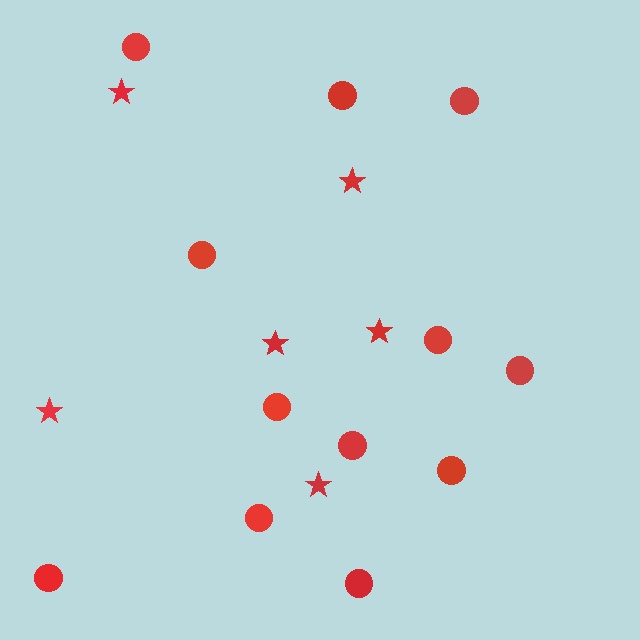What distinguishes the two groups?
There are 2 groups: one group of stars (6) and one group of circles (12).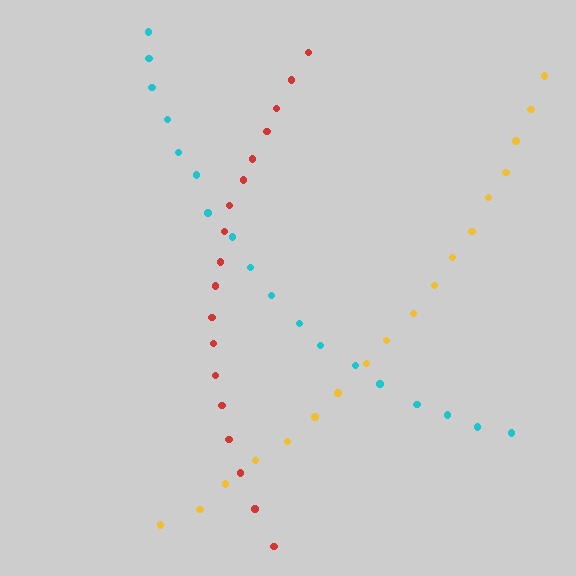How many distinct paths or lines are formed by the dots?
There are 3 distinct paths.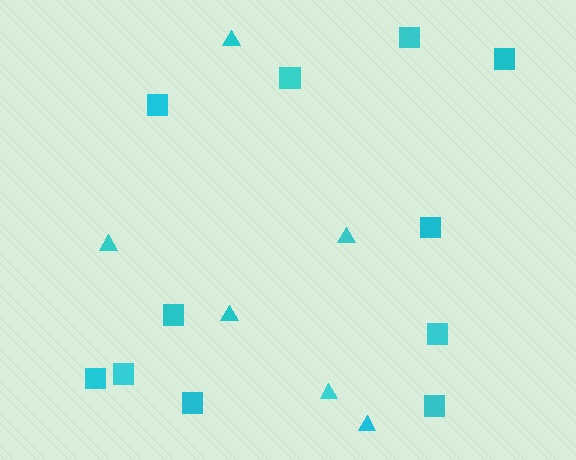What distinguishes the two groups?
There are 2 groups: one group of squares (11) and one group of triangles (6).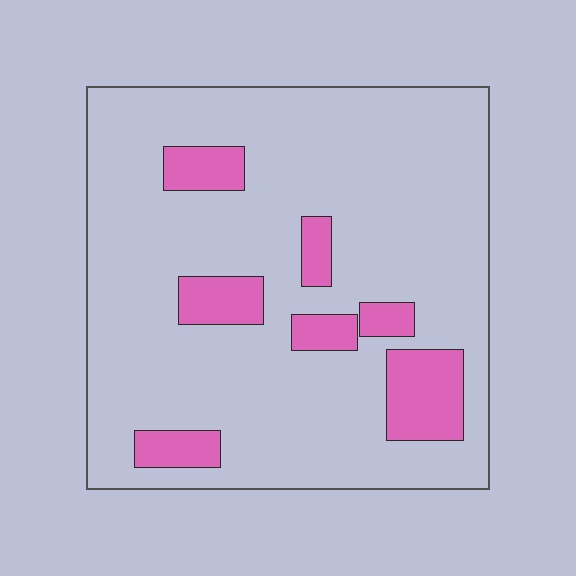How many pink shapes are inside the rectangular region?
7.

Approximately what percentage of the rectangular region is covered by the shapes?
Approximately 15%.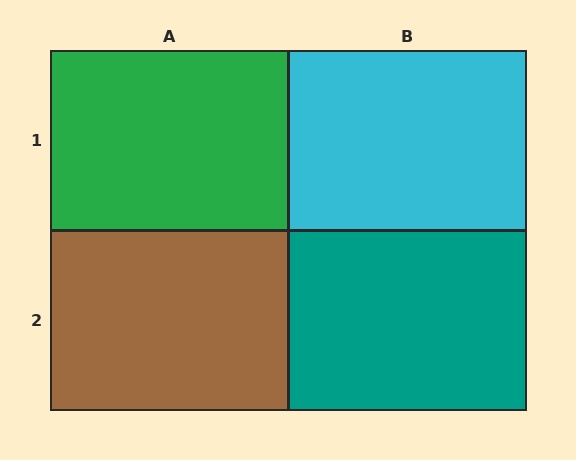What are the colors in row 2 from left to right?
Brown, teal.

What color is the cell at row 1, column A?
Green.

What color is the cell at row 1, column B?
Cyan.